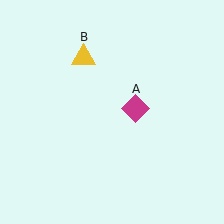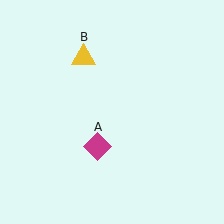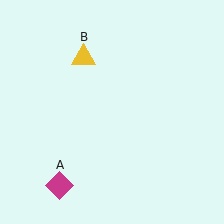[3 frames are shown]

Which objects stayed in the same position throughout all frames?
Yellow triangle (object B) remained stationary.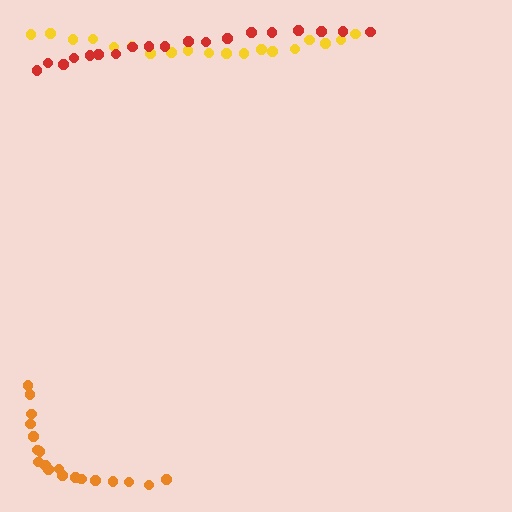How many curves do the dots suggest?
There are 3 distinct paths.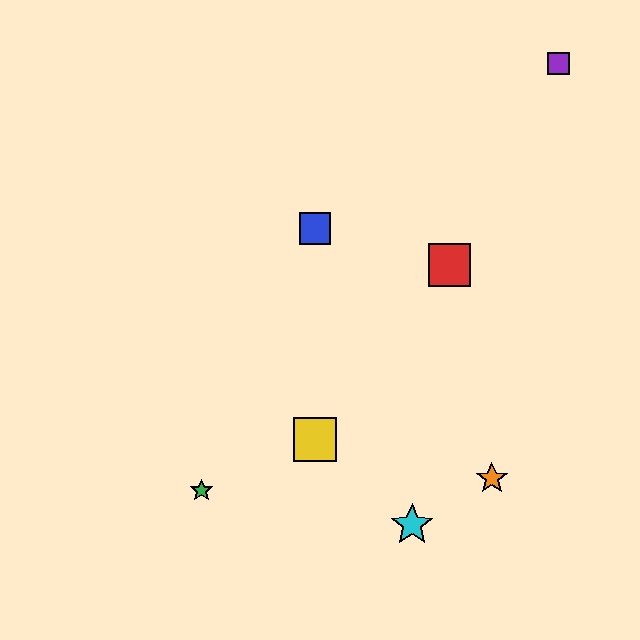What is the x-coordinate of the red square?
The red square is at x≈450.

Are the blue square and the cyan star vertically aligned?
No, the blue square is at x≈315 and the cyan star is at x≈412.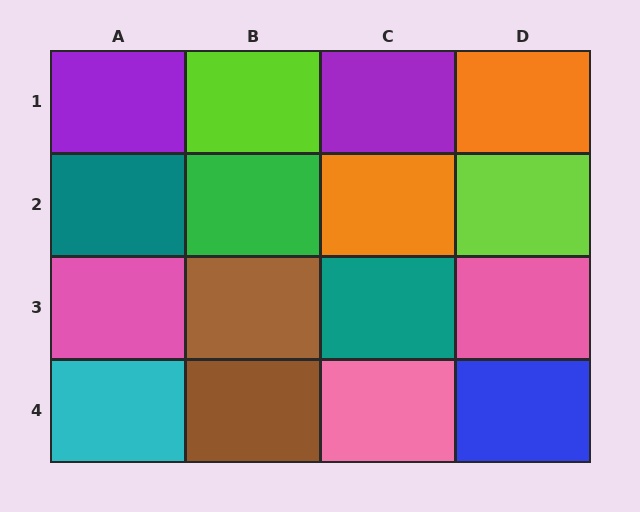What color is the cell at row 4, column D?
Blue.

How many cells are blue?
1 cell is blue.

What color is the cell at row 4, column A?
Cyan.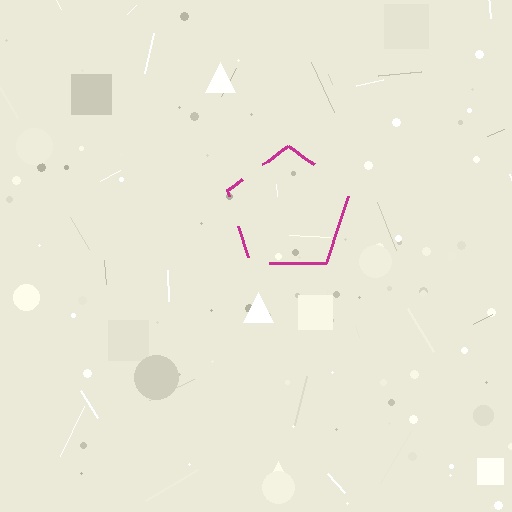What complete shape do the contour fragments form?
The contour fragments form a pentagon.